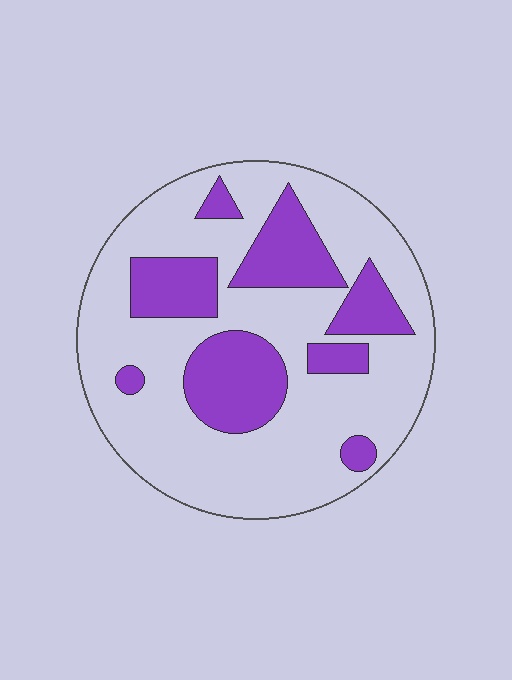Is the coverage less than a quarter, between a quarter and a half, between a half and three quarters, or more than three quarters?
Between a quarter and a half.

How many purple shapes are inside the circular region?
8.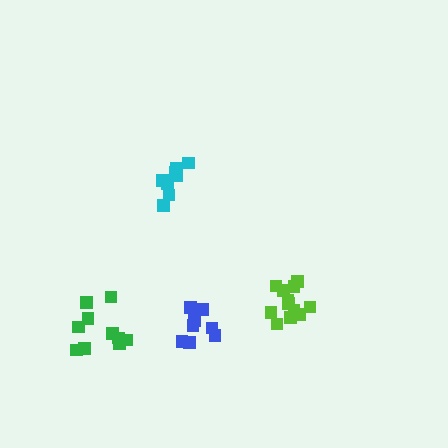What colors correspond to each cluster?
The clusters are colored: blue, lime, cyan, green.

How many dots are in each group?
Group 1: 8 dots, Group 2: 12 dots, Group 3: 8 dots, Group 4: 10 dots (38 total).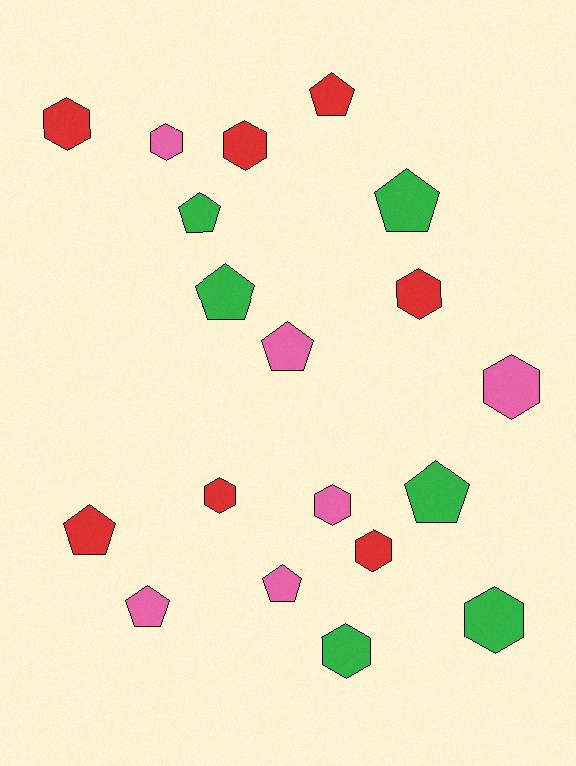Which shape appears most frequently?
Hexagon, with 10 objects.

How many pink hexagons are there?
There are 3 pink hexagons.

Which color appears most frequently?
Red, with 7 objects.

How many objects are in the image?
There are 19 objects.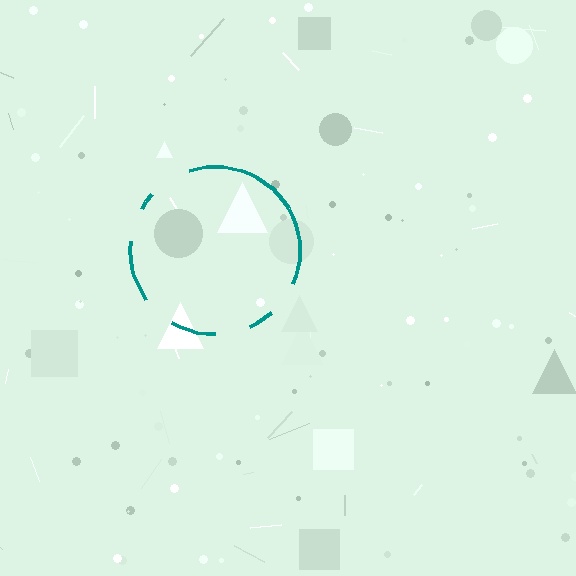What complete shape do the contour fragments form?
The contour fragments form a circle.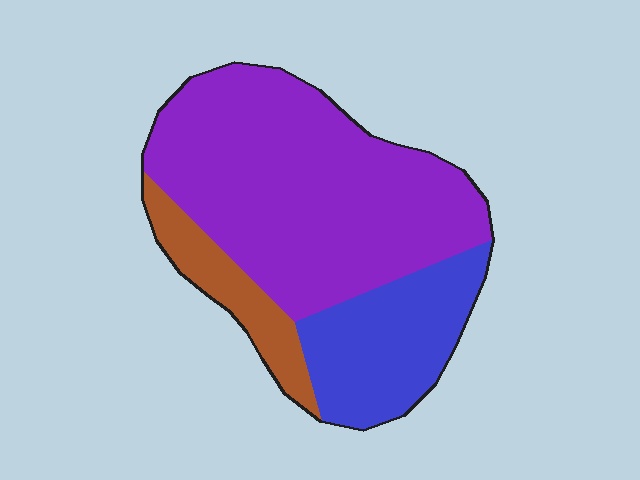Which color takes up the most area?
Purple, at roughly 65%.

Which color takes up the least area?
Brown, at roughly 15%.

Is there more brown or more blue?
Blue.